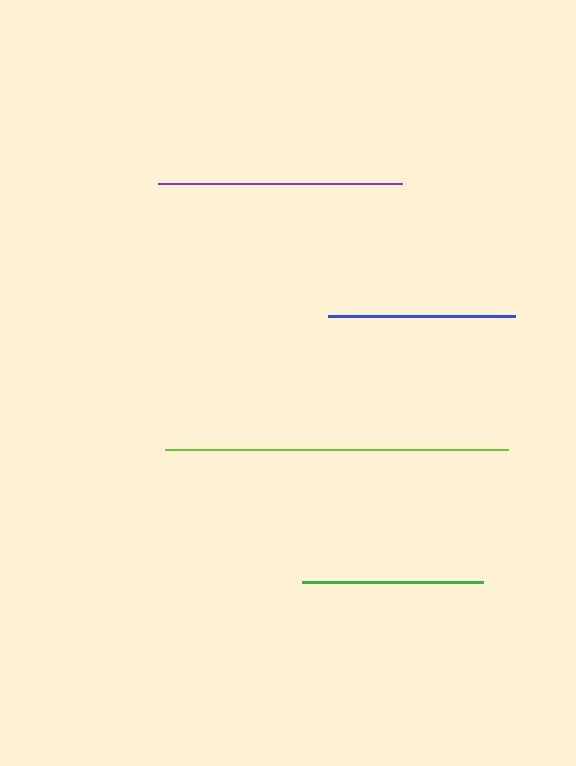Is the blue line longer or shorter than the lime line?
The lime line is longer than the blue line.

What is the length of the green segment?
The green segment is approximately 181 pixels long.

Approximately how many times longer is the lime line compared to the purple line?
The lime line is approximately 1.4 times the length of the purple line.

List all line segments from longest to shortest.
From longest to shortest: lime, purple, blue, green.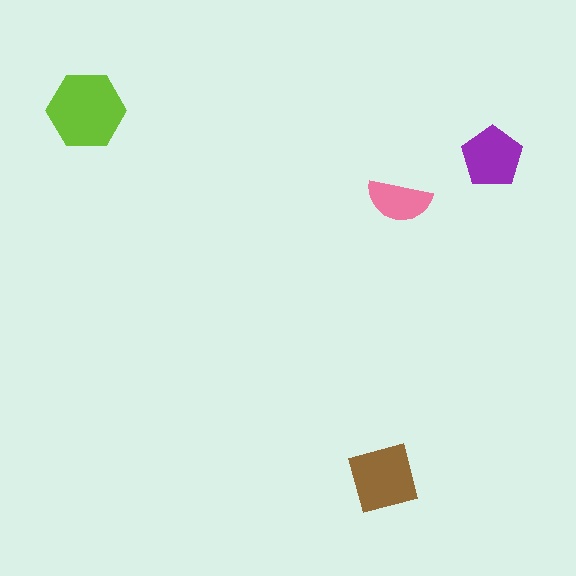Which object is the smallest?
The pink semicircle.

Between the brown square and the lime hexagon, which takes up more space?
The lime hexagon.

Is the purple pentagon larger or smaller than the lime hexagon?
Smaller.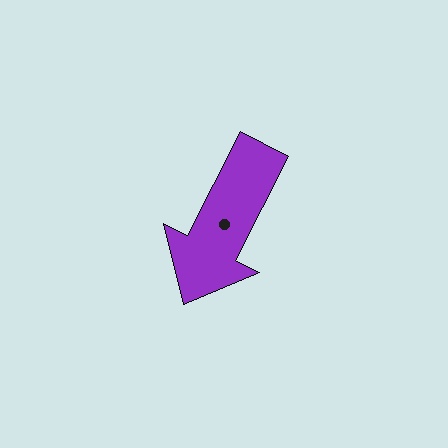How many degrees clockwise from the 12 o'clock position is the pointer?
Approximately 207 degrees.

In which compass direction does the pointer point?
Southwest.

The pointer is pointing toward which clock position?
Roughly 7 o'clock.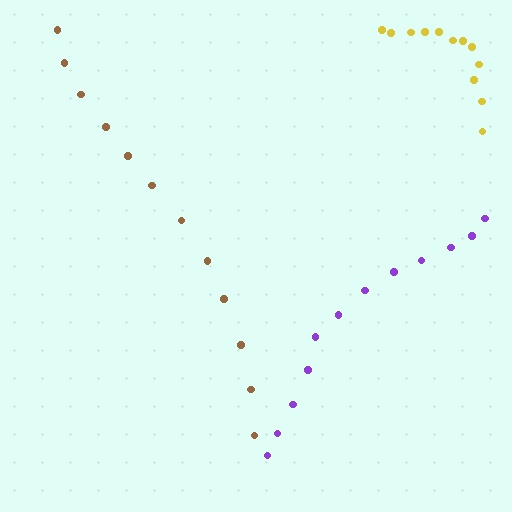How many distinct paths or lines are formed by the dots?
There are 3 distinct paths.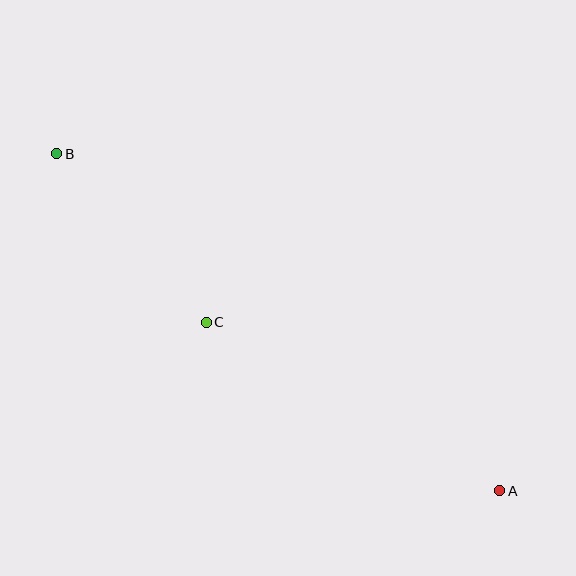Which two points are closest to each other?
Points B and C are closest to each other.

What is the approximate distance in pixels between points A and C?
The distance between A and C is approximately 339 pixels.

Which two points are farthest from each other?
Points A and B are farthest from each other.